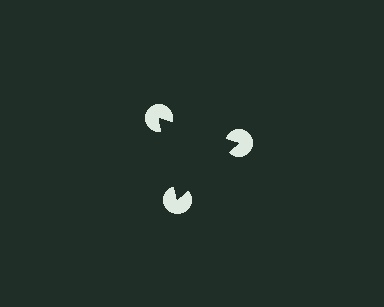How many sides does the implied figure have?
3 sides.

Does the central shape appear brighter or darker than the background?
It typically appears slightly darker than the background, even though no actual brightness change is drawn.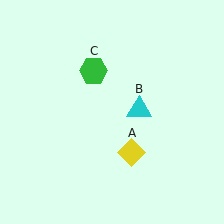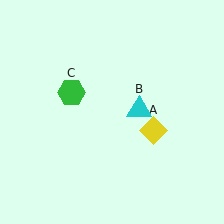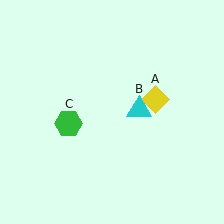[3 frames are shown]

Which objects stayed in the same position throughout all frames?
Cyan triangle (object B) remained stationary.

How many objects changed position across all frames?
2 objects changed position: yellow diamond (object A), green hexagon (object C).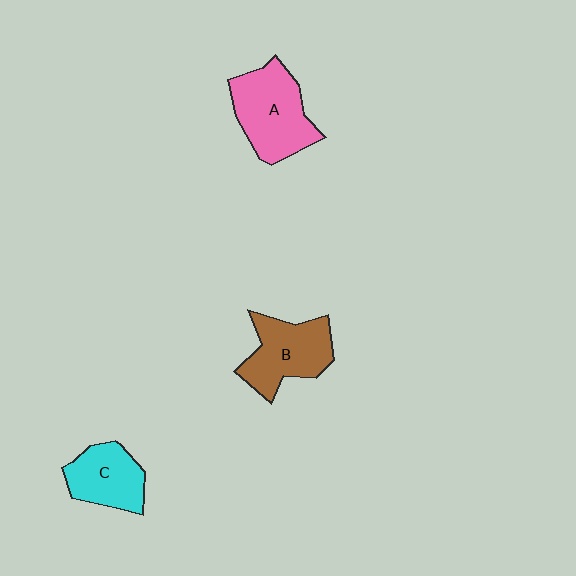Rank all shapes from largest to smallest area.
From largest to smallest: A (pink), B (brown), C (cyan).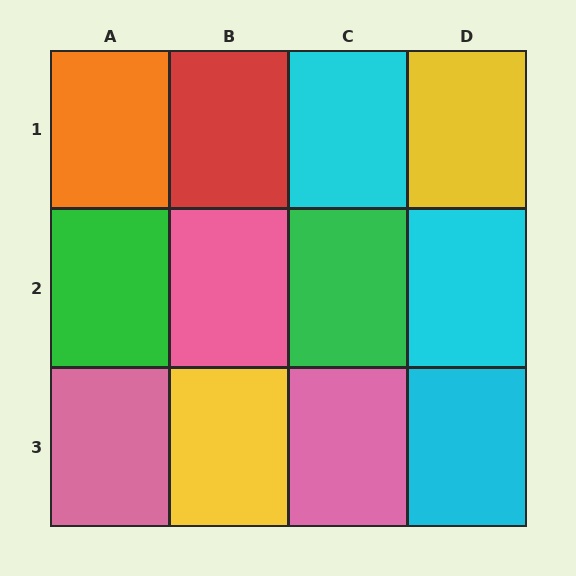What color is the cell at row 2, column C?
Green.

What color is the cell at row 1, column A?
Orange.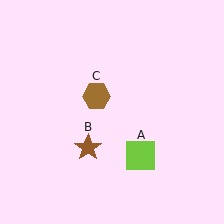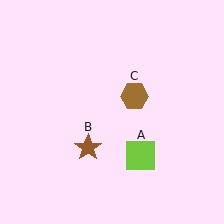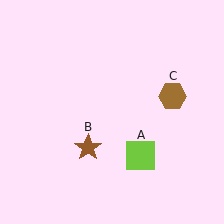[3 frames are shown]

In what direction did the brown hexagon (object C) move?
The brown hexagon (object C) moved right.